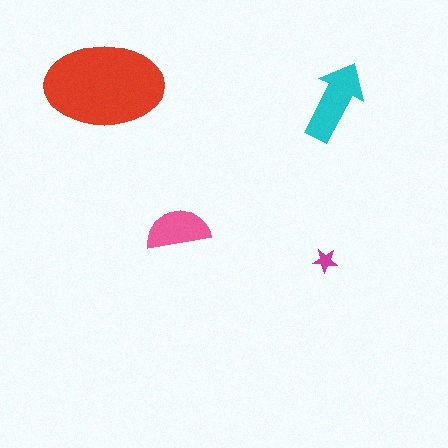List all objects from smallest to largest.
The magenta star, the pink semicircle, the cyan arrow, the red ellipse.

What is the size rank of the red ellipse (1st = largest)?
1st.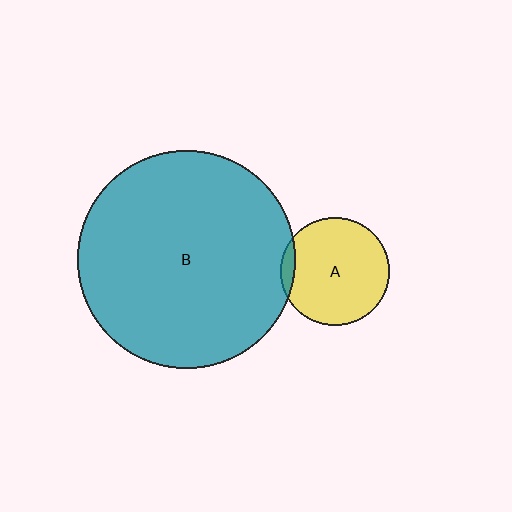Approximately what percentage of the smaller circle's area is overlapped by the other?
Approximately 5%.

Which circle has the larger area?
Circle B (teal).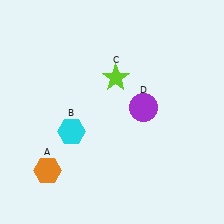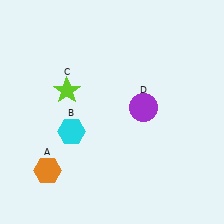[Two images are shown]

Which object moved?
The lime star (C) moved left.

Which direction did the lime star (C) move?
The lime star (C) moved left.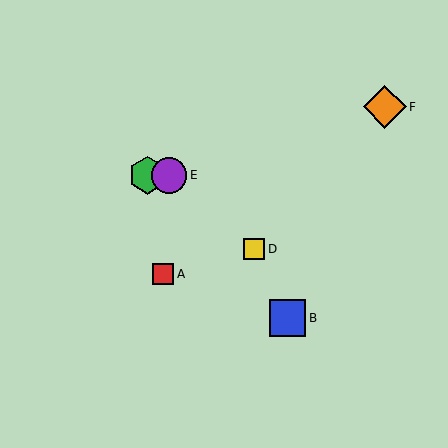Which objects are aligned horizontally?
Objects C, E are aligned horizontally.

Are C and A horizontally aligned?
No, C is at y≈175 and A is at y≈274.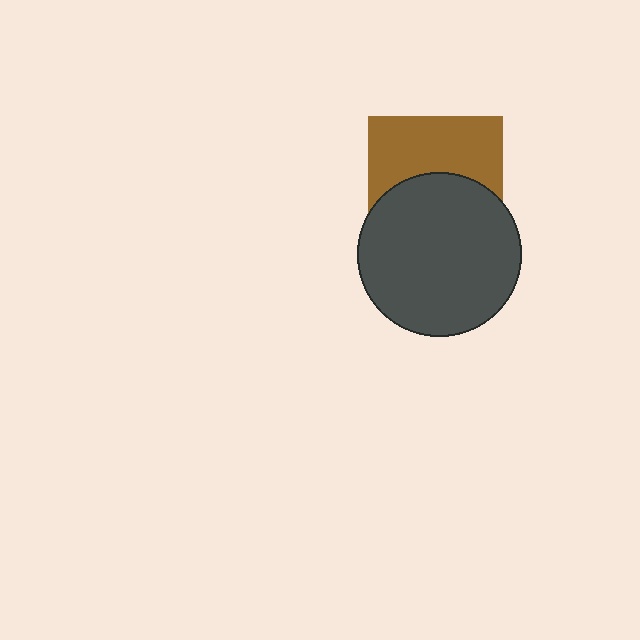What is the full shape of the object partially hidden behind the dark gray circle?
The partially hidden object is a brown square.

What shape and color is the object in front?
The object in front is a dark gray circle.